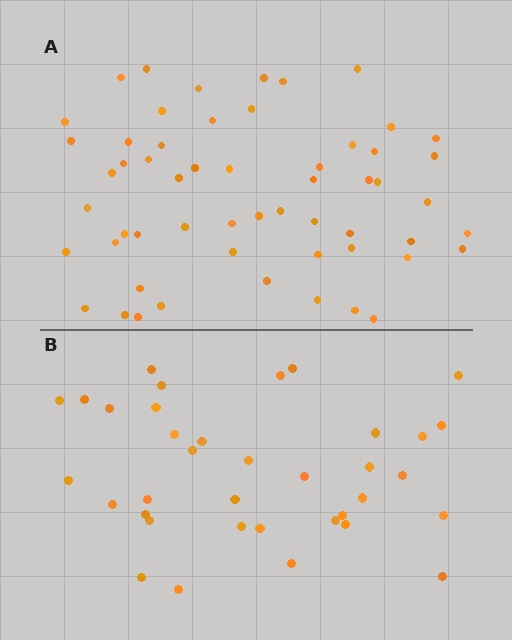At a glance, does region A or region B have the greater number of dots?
Region A (the top region) has more dots.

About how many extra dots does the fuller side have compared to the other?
Region A has approximately 20 more dots than region B.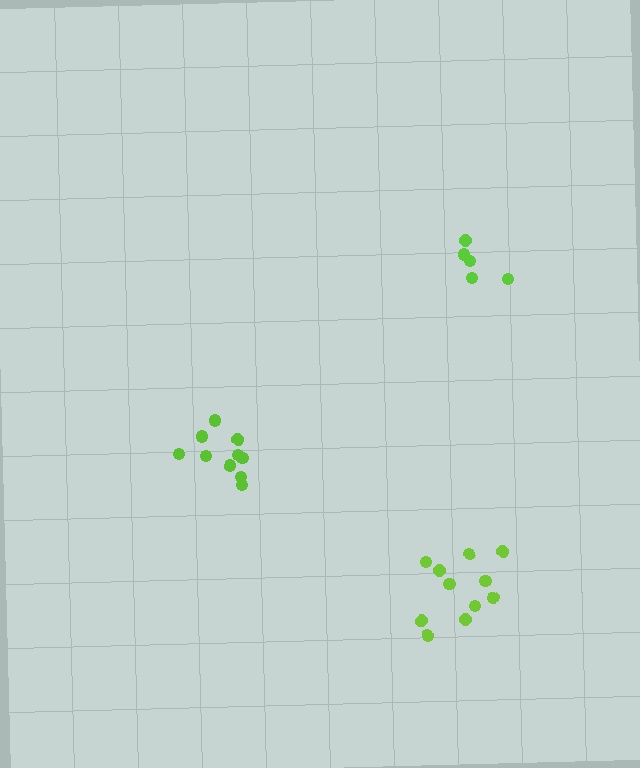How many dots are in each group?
Group 1: 10 dots, Group 2: 5 dots, Group 3: 11 dots (26 total).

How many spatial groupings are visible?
There are 3 spatial groupings.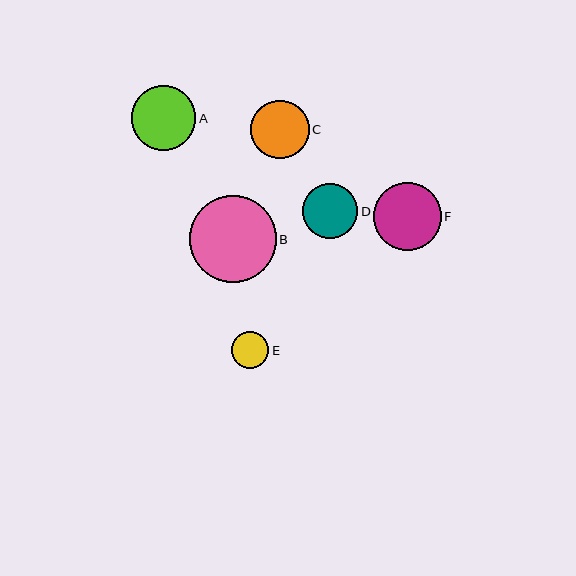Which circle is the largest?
Circle B is the largest with a size of approximately 87 pixels.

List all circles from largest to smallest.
From largest to smallest: B, F, A, C, D, E.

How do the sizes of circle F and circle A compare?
Circle F and circle A are approximately the same size.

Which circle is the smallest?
Circle E is the smallest with a size of approximately 37 pixels.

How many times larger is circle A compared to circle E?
Circle A is approximately 1.7 times the size of circle E.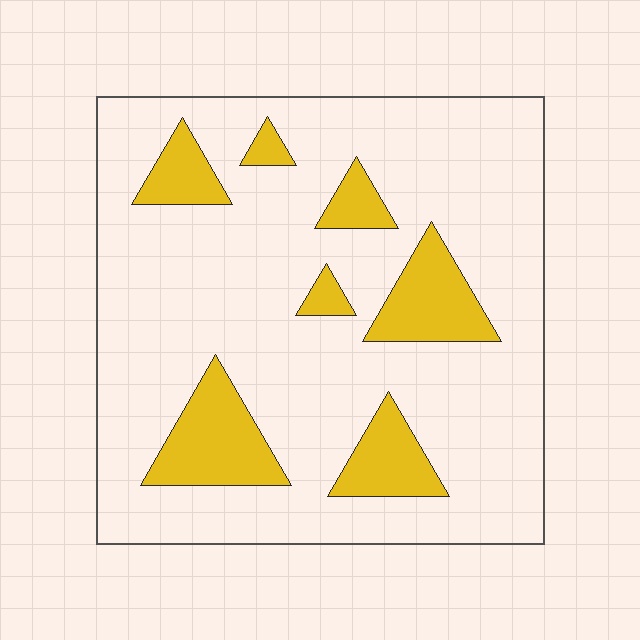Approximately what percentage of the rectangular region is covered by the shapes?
Approximately 20%.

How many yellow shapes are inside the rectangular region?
7.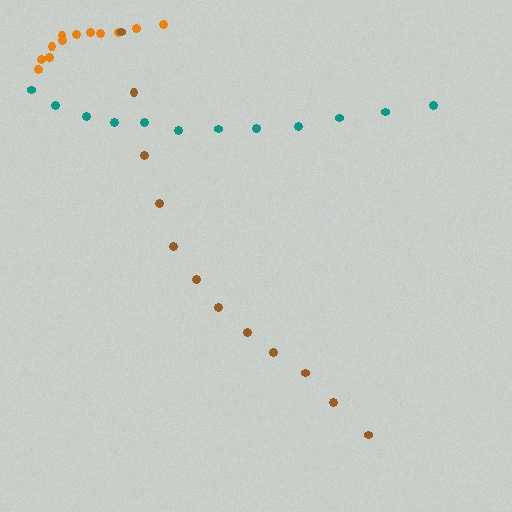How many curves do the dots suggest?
There are 3 distinct paths.